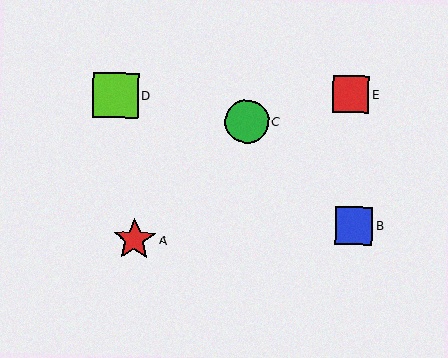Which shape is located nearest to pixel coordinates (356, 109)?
The red square (labeled E) at (351, 94) is nearest to that location.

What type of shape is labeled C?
Shape C is a green circle.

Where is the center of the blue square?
The center of the blue square is at (354, 225).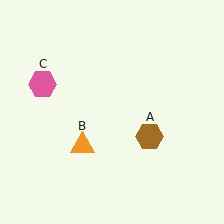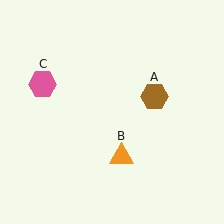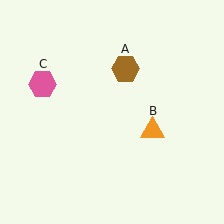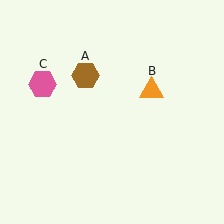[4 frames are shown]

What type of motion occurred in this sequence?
The brown hexagon (object A), orange triangle (object B) rotated counterclockwise around the center of the scene.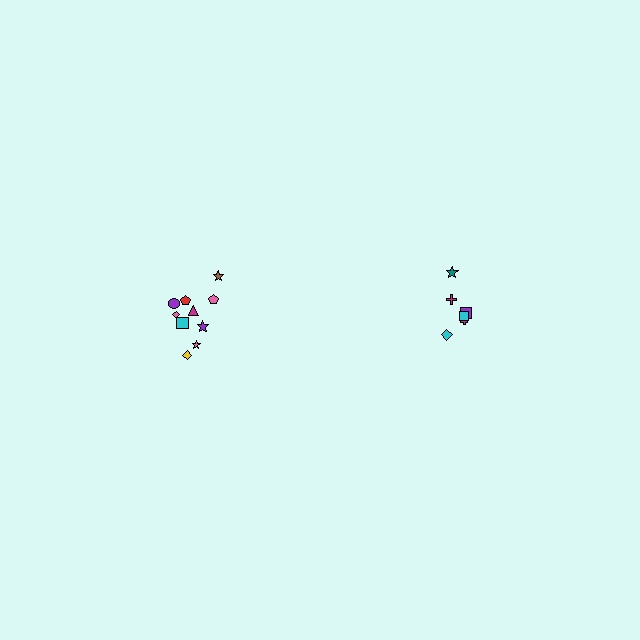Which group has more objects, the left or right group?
The left group.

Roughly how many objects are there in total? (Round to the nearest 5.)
Roughly 15 objects in total.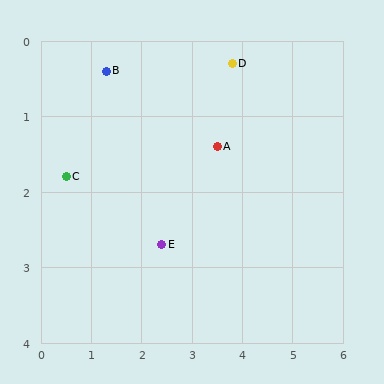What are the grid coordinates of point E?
Point E is at approximately (2.4, 2.7).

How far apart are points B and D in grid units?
Points B and D are about 2.5 grid units apart.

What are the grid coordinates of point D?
Point D is at approximately (3.8, 0.3).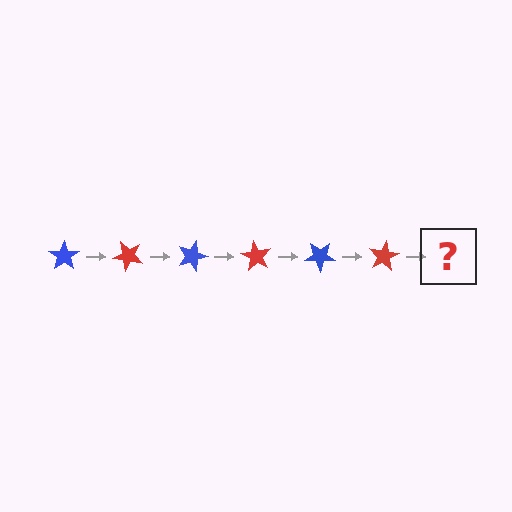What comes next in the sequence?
The next element should be a blue star, rotated 270 degrees from the start.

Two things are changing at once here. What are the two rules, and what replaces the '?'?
The two rules are that it rotates 45 degrees each step and the color cycles through blue and red. The '?' should be a blue star, rotated 270 degrees from the start.